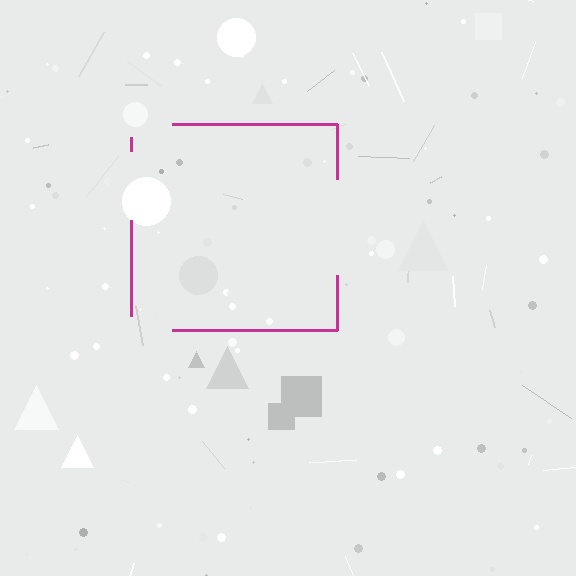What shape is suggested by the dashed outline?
The dashed outline suggests a square.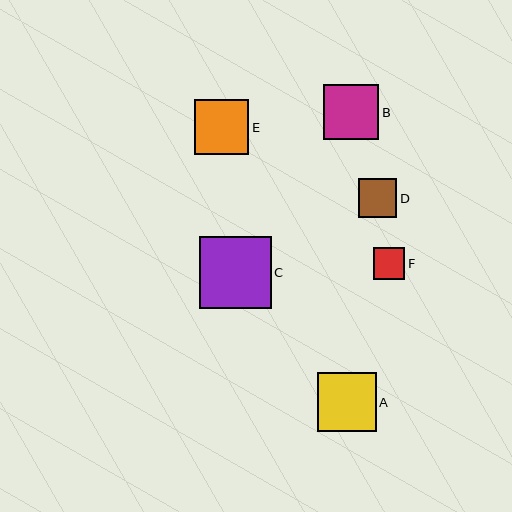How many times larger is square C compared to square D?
Square C is approximately 1.9 times the size of square D.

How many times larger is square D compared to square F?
Square D is approximately 1.2 times the size of square F.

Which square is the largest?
Square C is the largest with a size of approximately 72 pixels.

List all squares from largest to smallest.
From largest to smallest: C, A, B, E, D, F.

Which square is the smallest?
Square F is the smallest with a size of approximately 31 pixels.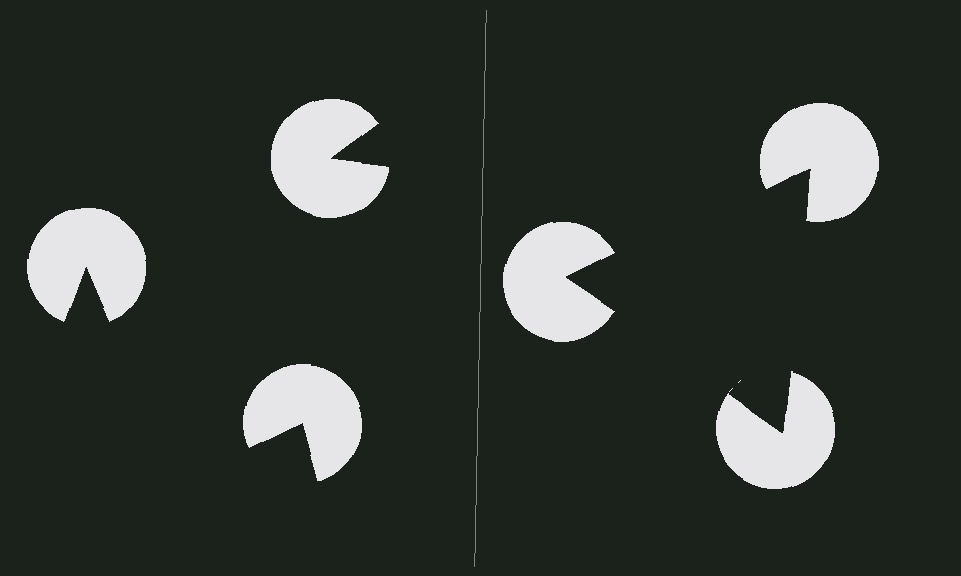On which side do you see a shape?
An illusory triangle appears on the right side. On the left side the wedge cuts are rotated, so no coherent shape forms.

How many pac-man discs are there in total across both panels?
6 — 3 on each side.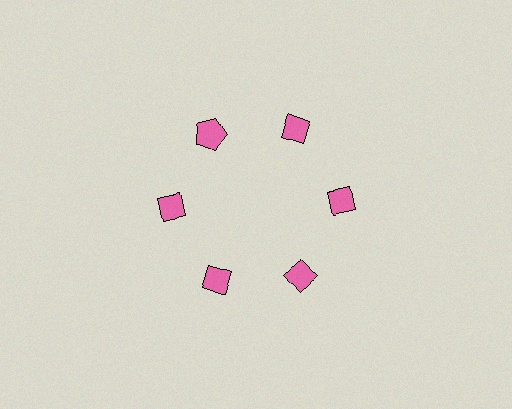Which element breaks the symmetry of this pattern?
The pink pentagon at roughly the 11 o'clock position breaks the symmetry. All other shapes are pink diamonds.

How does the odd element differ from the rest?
It has a different shape: pentagon instead of diamond.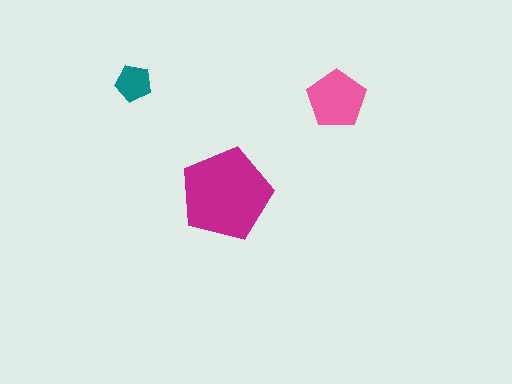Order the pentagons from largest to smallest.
the magenta one, the pink one, the teal one.